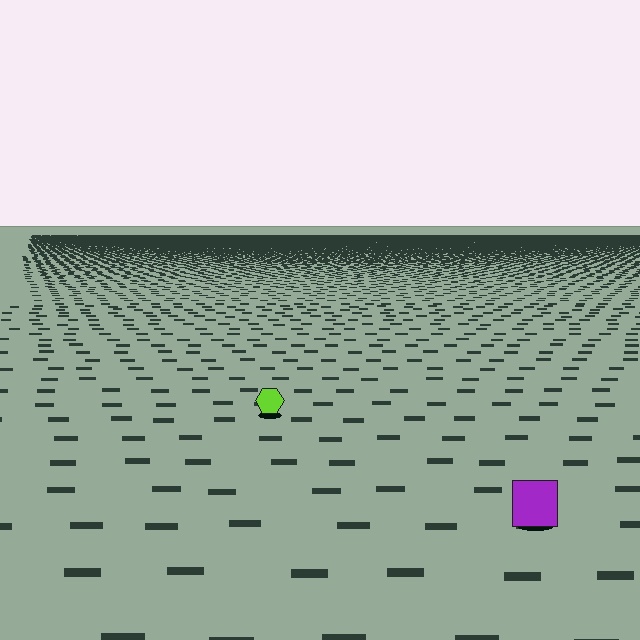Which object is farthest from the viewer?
The lime hexagon is farthest from the viewer. It appears smaller and the ground texture around it is denser.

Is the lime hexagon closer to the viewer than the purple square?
No. The purple square is closer — you can tell from the texture gradient: the ground texture is coarser near it.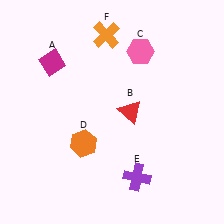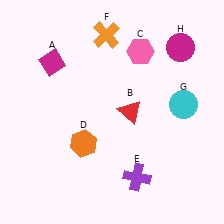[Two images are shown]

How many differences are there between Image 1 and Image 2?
There are 2 differences between the two images.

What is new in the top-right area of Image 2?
A magenta circle (H) was added in the top-right area of Image 2.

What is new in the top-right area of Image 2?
A cyan circle (G) was added in the top-right area of Image 2.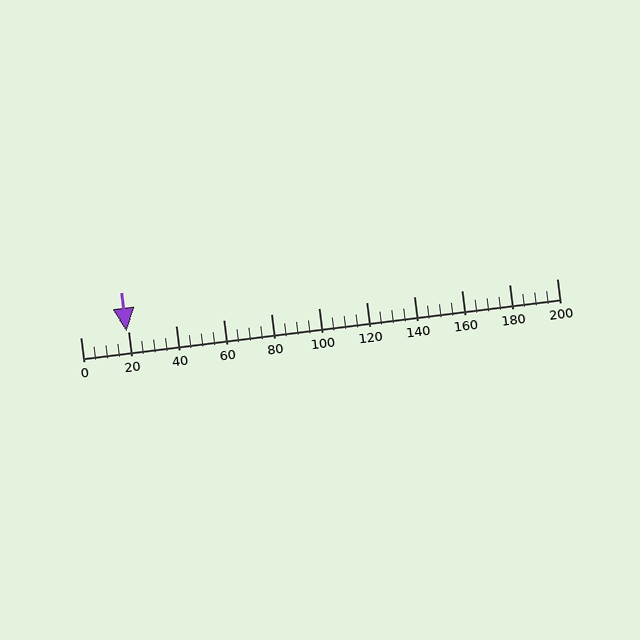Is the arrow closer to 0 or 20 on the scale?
The arrow is closer to 20.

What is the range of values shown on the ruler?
The ruler shows values from 0 to 200.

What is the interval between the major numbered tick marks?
The major tick marks are spaced 20 units apart.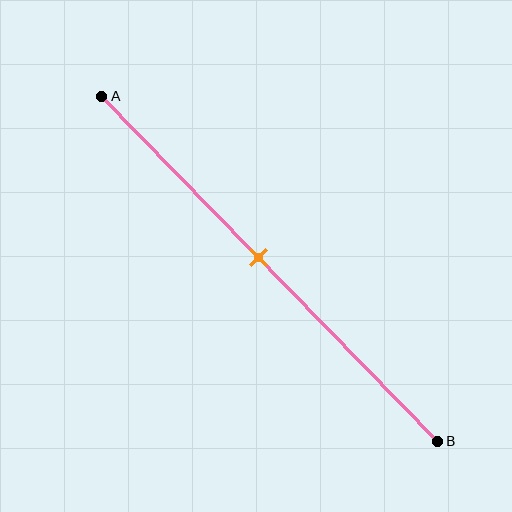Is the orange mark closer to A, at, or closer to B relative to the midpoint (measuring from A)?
The orange mark is closer to point A than the midpoint of segment AB.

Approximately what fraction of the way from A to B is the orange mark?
The orange mark is approximately 45% of the way from A to B.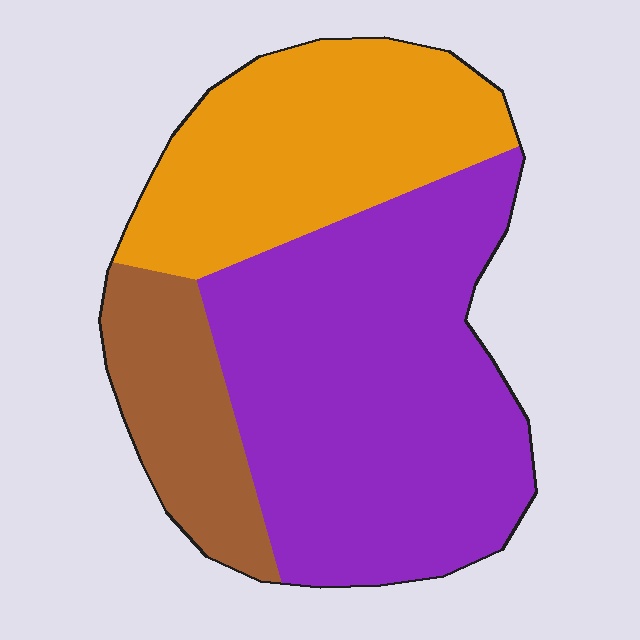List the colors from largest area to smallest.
From largest to smallest: purple, orange, brown.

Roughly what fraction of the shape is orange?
Orange takes up about one third (1/3) of the shape.